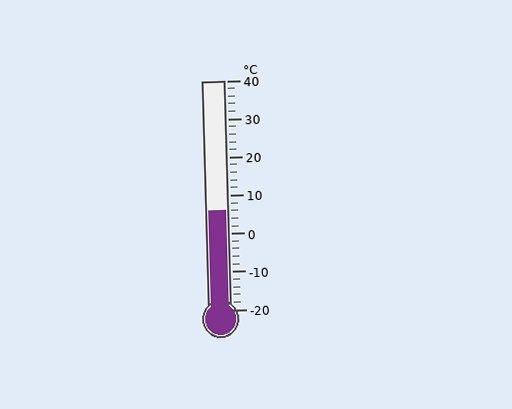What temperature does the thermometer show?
The thermometer shows approximately 6°C.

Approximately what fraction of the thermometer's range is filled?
The thermometer is filled to approximately 45% of its range.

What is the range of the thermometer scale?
The thermometer scale ranges from -20°C to 40°C.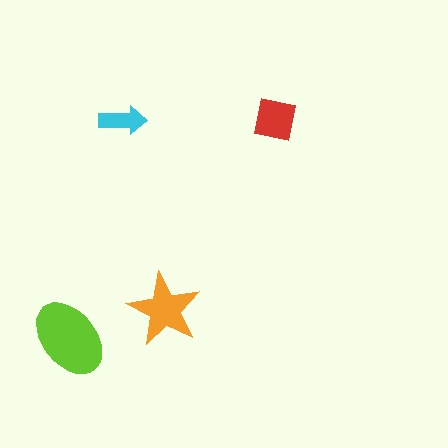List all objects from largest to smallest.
The lime ellipse, the orange star, the red square, the cyan arrow.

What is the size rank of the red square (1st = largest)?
3rd.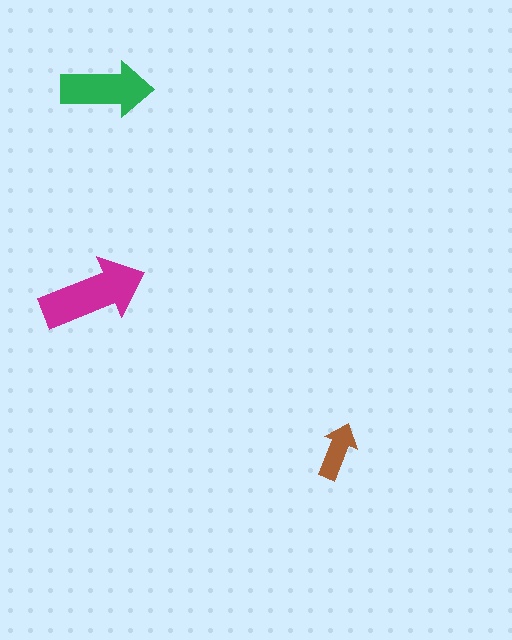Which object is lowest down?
The brown arrow is bottommost.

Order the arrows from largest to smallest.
the magenta one, the green one, the brown one.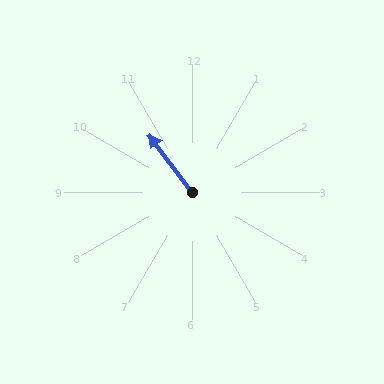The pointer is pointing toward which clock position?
Roughly 11 o'clock.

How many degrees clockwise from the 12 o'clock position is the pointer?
Approximately 323 degrees.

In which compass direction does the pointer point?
Northwest.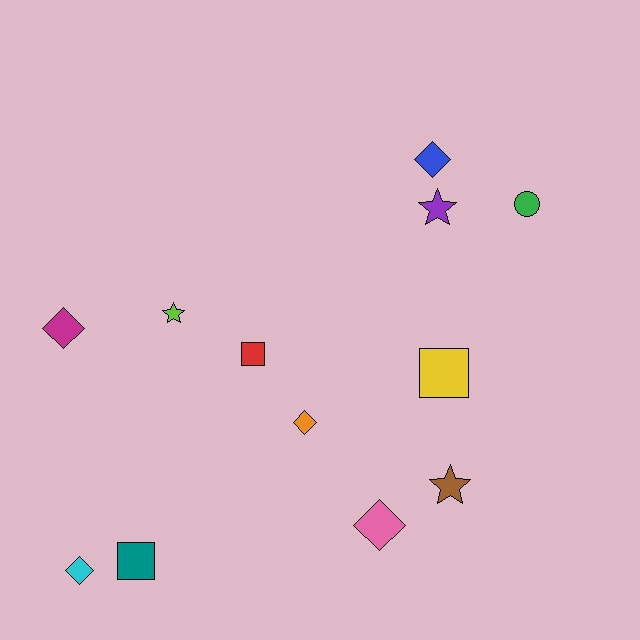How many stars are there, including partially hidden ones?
There are 3 stars.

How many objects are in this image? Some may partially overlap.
There are 12 objects.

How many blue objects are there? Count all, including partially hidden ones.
There is 1 blue object.